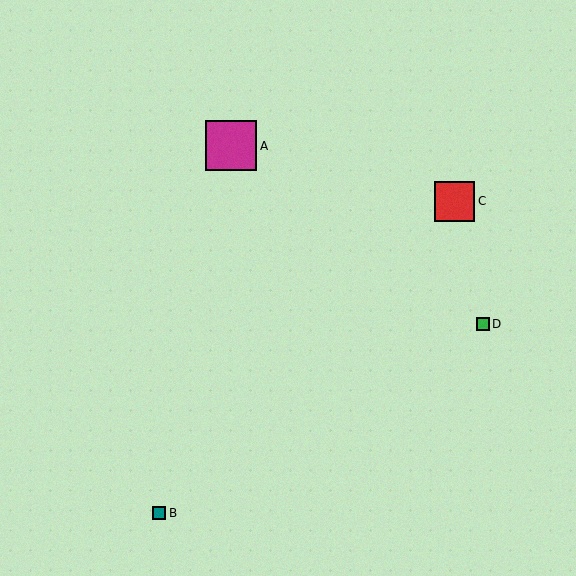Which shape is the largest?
The magenta square (labeled A) is the largest.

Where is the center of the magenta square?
The center of the magenta square is at (231, 146).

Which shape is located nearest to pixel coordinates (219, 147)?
The magenta square (labeled A) at (231, 146) is nearest to that location.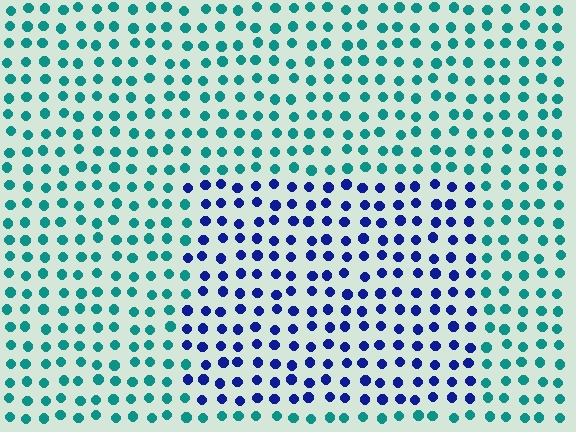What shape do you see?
I see a rectangle.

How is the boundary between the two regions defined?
The boundary is defined purely by a slight shift in hue (about 59 degrees). Spacing, size, and orientation are identical on both sides.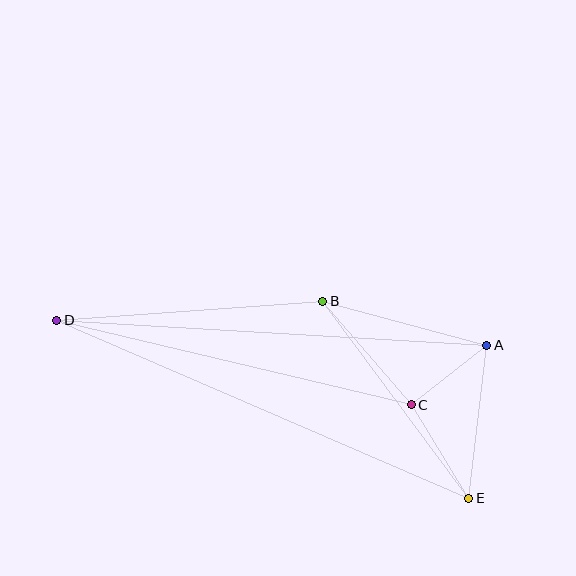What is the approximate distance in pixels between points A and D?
The distance between A and D is approximately 430 pixels.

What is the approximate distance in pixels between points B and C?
The distance between B and C is approximately 136 pixels.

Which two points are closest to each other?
Points A and C are closest to each other.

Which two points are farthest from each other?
Points D and E are farthest from each other.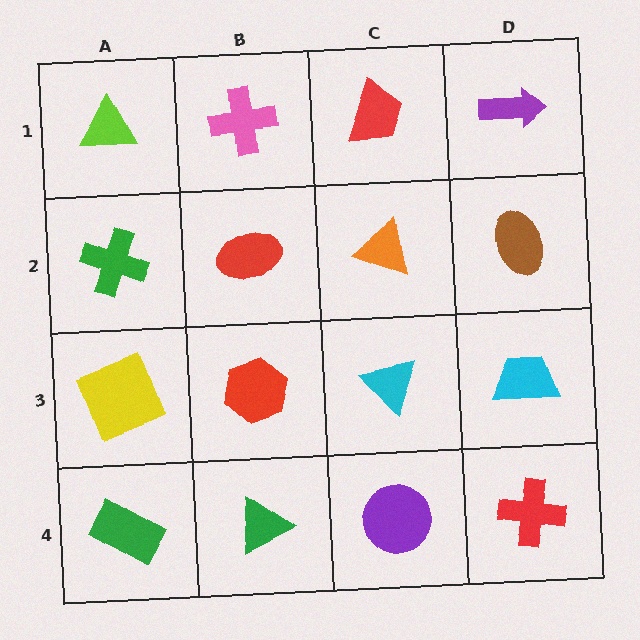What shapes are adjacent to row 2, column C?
A red trapezoid (row 1, column C), a cyan triangle (row 3, column C), a red ellipse (row 2, column B), a brown ellipse (row 2, column D).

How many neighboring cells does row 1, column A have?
2.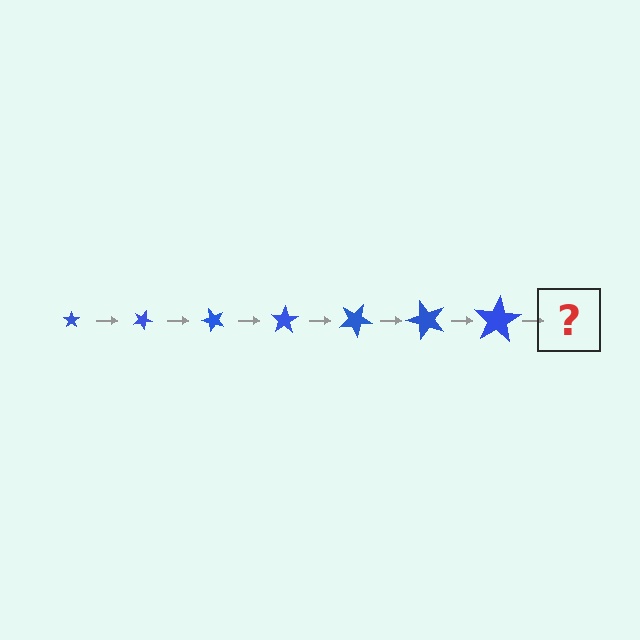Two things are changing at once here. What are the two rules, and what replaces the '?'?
The two rules are that the star grows larger each step and it rotates 25 degrees each step. The '?' should be a star, larger than the previous one and rotated 175 degrees from the start.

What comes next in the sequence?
The next element should be a star, larger than the previous one and rotated 175 degrees from the start.